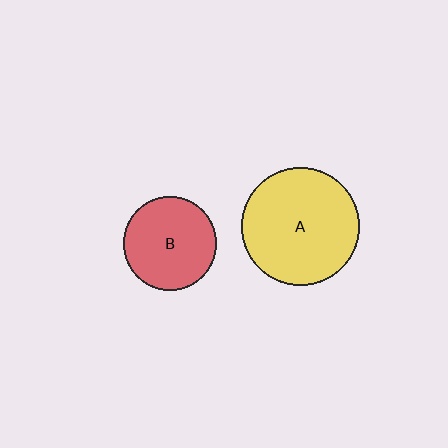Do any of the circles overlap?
No, none of the circles overlap.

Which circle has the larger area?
Circle A (yellow).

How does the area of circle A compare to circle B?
Approximately 1.6 times.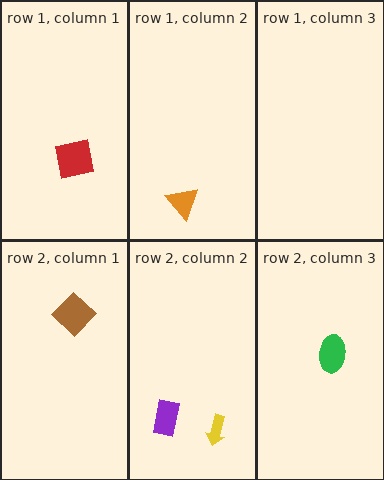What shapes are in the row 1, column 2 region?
The orange triangle.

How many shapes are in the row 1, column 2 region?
1.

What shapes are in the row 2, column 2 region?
The yellow arrow, the purple rectangle.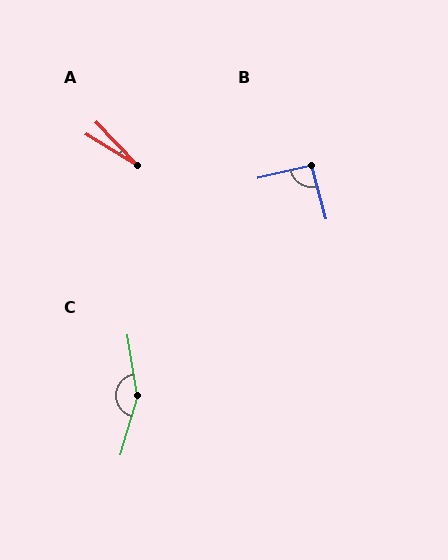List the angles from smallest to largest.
A (15°), B (92°), C (155°).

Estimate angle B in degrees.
Approximately 92 degrees.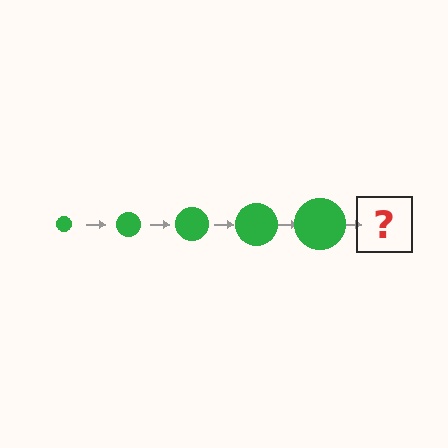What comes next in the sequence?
The next element should be a green circle, larger than the previous one.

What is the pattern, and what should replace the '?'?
The pattern is that the circle gets progressively larger each step. The '?' should be a green circle, larger than the previous one.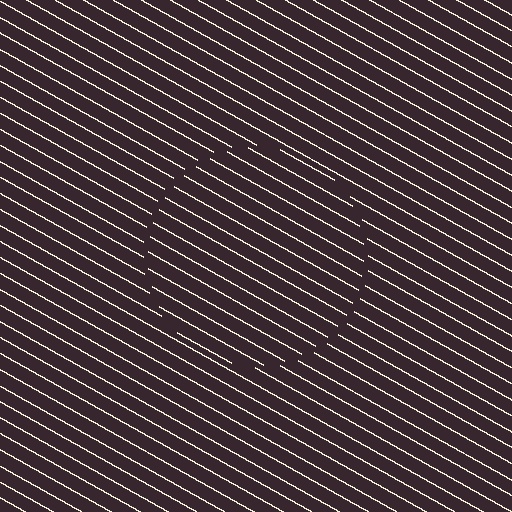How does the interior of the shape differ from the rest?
The interior of the shape contains the same grating, shifted by half a period — the contour is defined by the phase discontinuity where line-ends from the inner and outer gratings abut.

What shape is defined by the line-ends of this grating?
An illusory circle. The interior of the shape contains the same grating, shifted by half a period — the contour is defined by the phase discontinuity where line-ends from the inner and outer gratings abut.